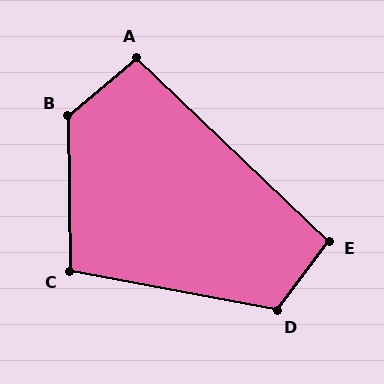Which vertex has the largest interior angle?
B, at approximately 130 degrees.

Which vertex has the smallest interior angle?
A, at approximately 96 degrees.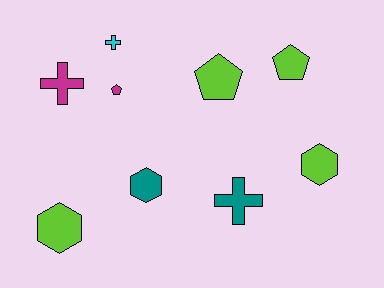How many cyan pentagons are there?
There are no cyan pentagons.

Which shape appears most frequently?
Cross, with 3 objects.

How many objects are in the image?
There are 9 objects.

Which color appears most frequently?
Lime, with 4 objects.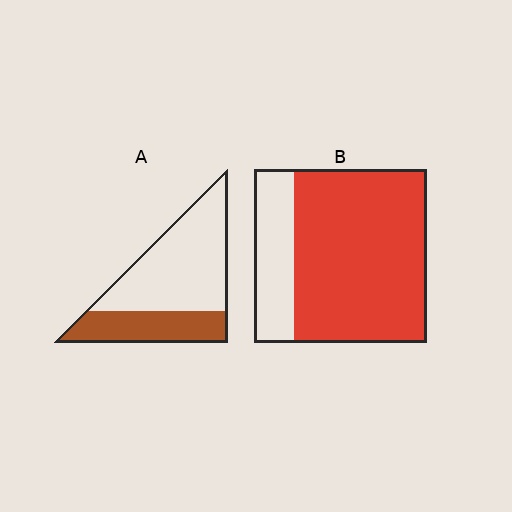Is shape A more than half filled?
No.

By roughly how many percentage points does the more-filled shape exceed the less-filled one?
By roughly 45 percentage points (B over A).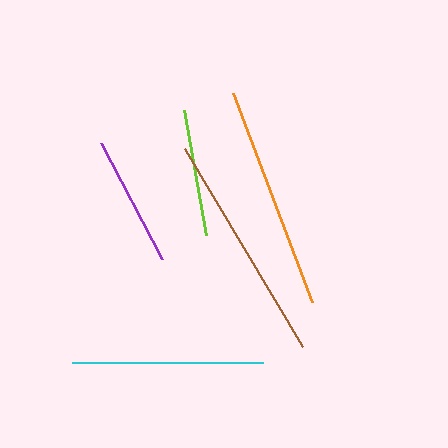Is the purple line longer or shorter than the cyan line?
The cyan line is longer than the purple line.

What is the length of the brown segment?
The brown segment is approximately 230 pixels long.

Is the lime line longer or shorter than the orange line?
The orange line is longer than the lime line.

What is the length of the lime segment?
The lime segment is approximately 127 pixels long.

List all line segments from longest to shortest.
From longest to shortest: brown, orange, cyan, purple, lime.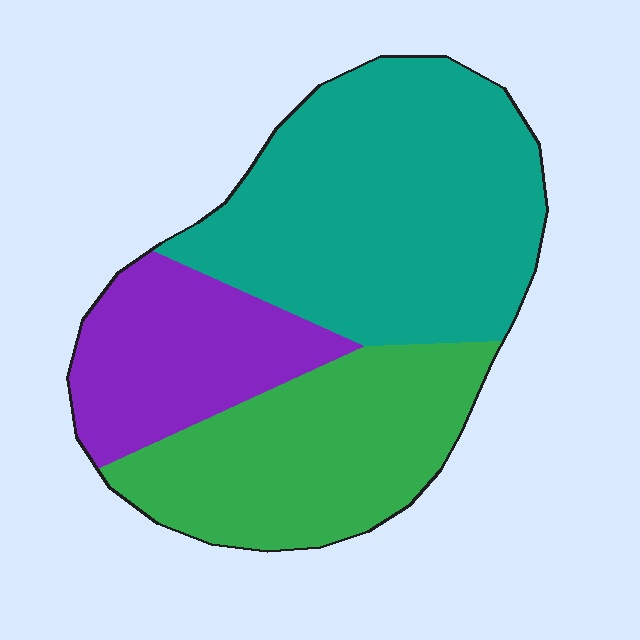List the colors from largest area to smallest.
From largest to smallest: teal, green, purple.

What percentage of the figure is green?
Green takes up between a quarter and a half of the figure.